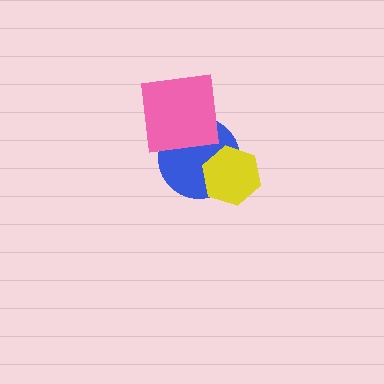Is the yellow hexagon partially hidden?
No, no other shape covers it.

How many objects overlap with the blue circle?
2 objects overlap with the blue circle.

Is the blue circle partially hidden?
Yes, it is partially covered by another shape.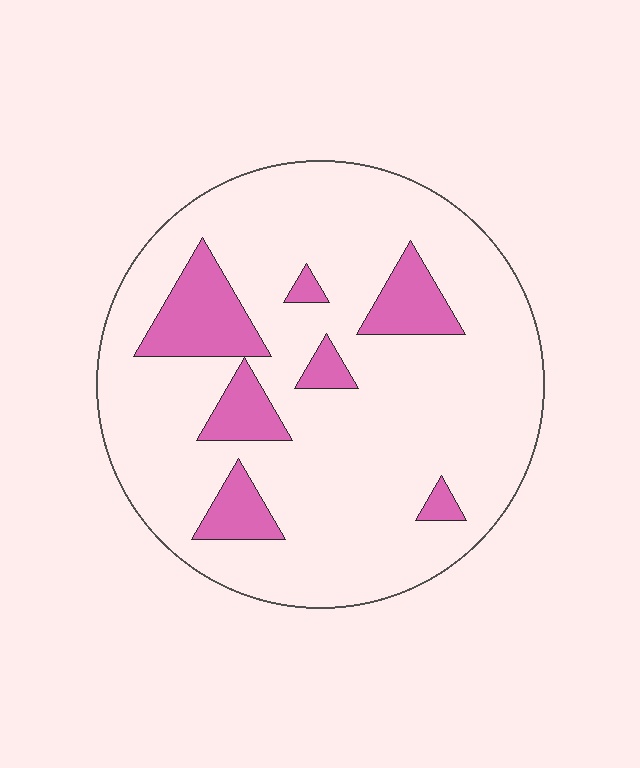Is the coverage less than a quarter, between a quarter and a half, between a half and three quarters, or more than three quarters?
Less than a quarter.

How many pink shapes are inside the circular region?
7.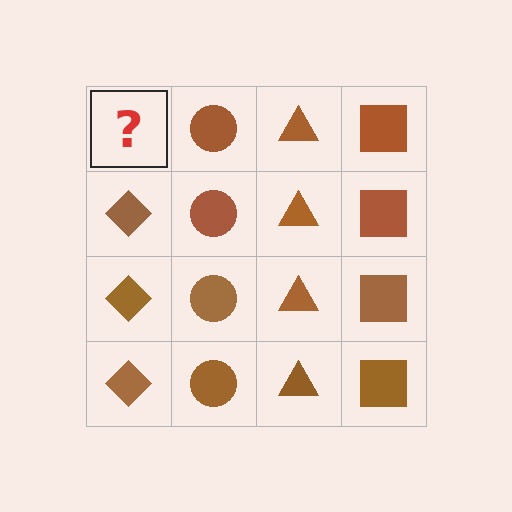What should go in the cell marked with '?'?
The missing cell should contain a brown diamond.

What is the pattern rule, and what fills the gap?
The rule is that each column has a consistent shape. The gap should be filled with a brown diamond.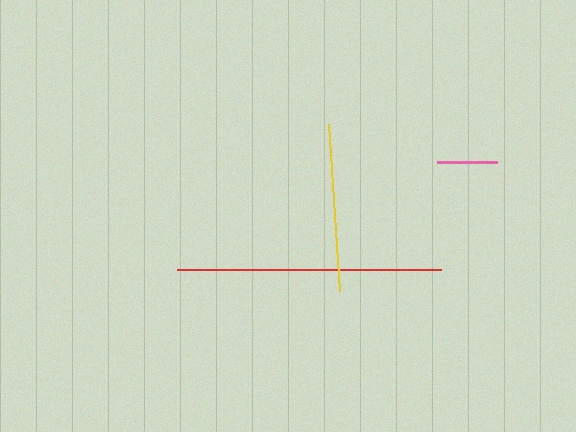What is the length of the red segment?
The red segment is approximately 264 pixels long.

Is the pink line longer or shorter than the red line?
The red line is longer than the pink line.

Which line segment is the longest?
The red line is the longest at approximately 264 pixels.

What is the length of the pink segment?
The pink segment is approximately 61 pixels long.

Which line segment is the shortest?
The pink line is the shortest at approximately 61 pixels.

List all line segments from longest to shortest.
From longest to shortest: red, yellow, pink.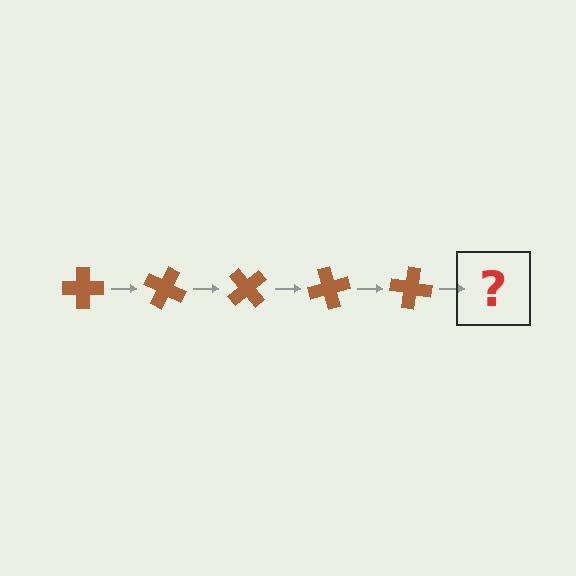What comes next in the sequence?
The next element should be a brown cross rotated 125 degrees.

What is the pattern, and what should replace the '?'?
The pattern is that the cross rotates 25 degrees each step. The '?' should be a brown cross rotated 125 degrees.